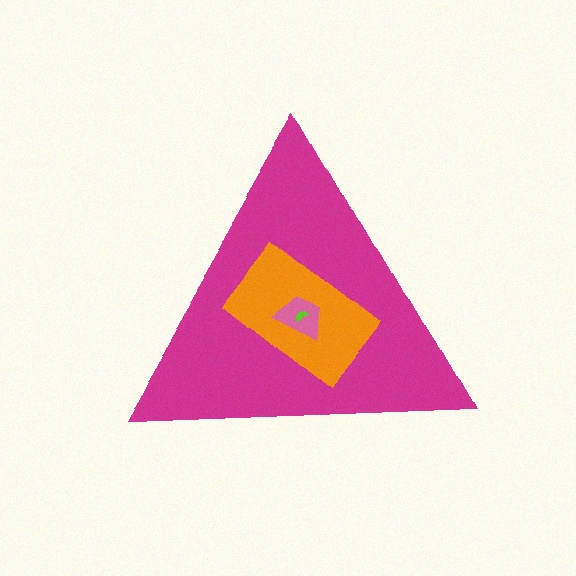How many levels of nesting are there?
4.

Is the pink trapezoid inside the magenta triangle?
Yes.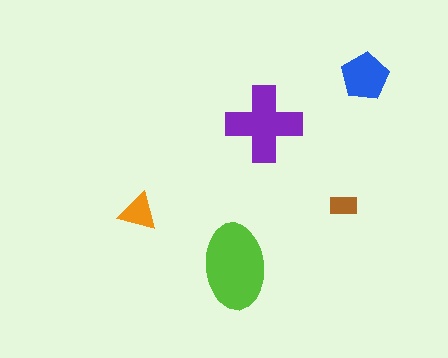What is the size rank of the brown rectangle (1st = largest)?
5th.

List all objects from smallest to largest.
The brown rectangle, the orange triangle, the blue pentagon, the purple cross, the lime ellipse.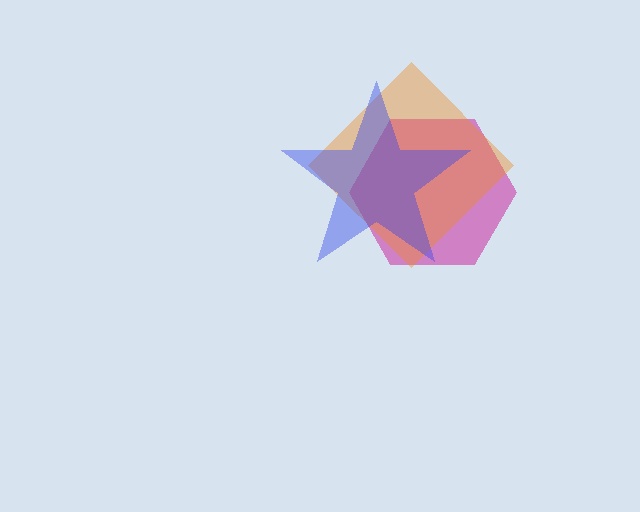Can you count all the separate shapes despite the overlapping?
Yes, there are 3 separate shapes.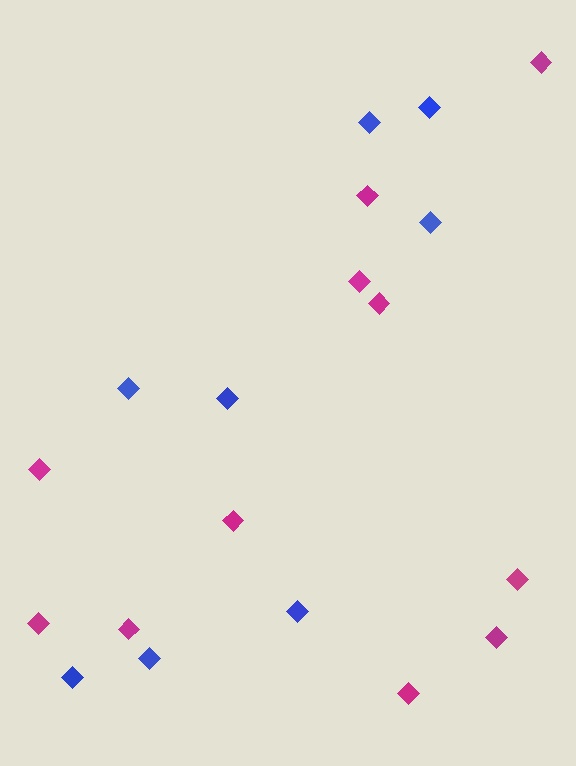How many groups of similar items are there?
There are 2 groups: one group of magenta diamonds (11) and one group of blue diamonds (8).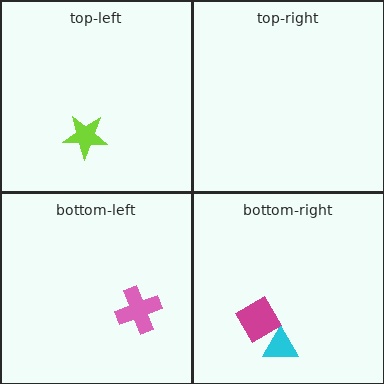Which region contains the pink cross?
The bottom-left region.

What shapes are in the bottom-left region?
The pink cross.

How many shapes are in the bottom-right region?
2.